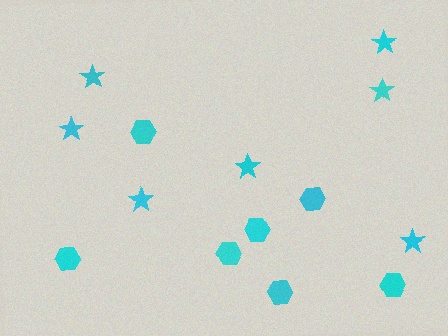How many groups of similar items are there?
There are 2 groups: one group of hexagons (7) and one group of stars (7).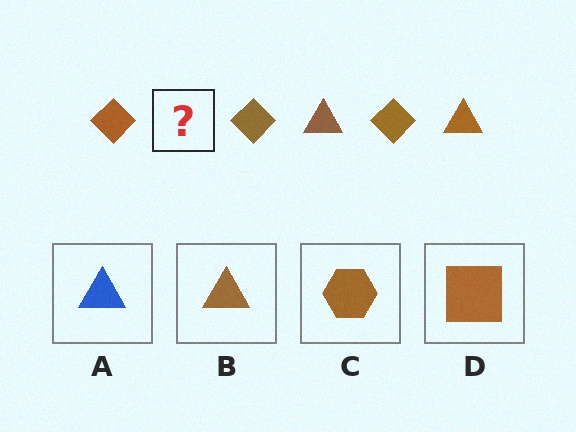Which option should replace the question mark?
Option B.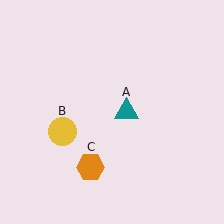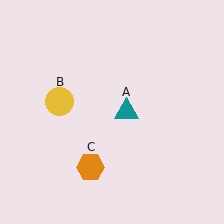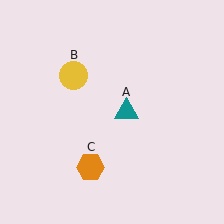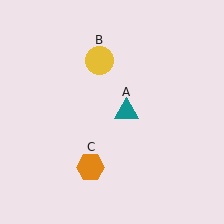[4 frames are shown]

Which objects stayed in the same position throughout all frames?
Teal triangle (object A) and orange hexagon (object C) remained stationary.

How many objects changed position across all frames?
1 object changed position: yellow circle (object B).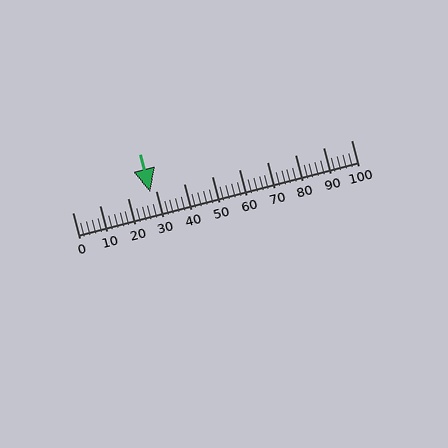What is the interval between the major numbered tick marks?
The major tick marks are spaced 10 units apart.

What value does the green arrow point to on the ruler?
The green arrow points to approximately 28.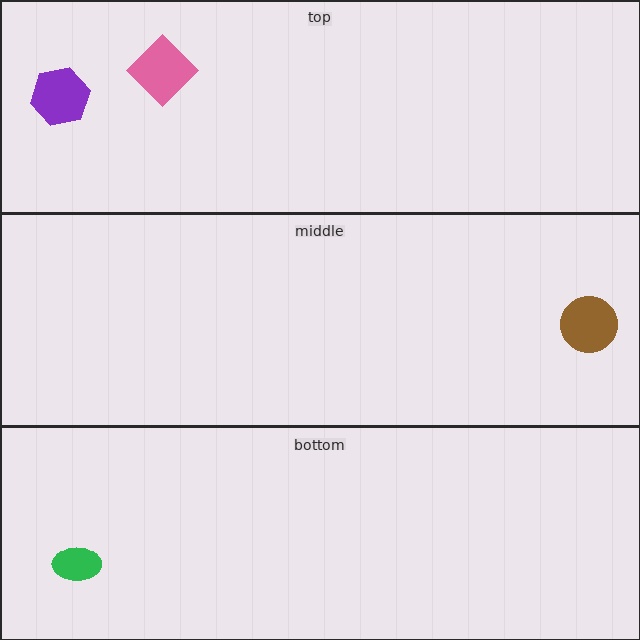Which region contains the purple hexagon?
The top region.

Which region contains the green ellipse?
The bottom region.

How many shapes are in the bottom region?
1.